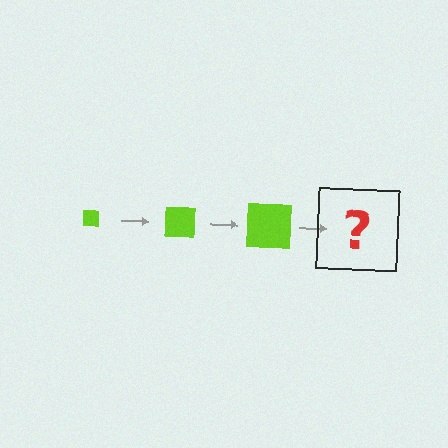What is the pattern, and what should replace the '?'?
The pattern is that the square gets progressively larger each step. The '?' should be a lime square, larger than the previous one.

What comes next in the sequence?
The next element should be a lime square, larger than the previous one.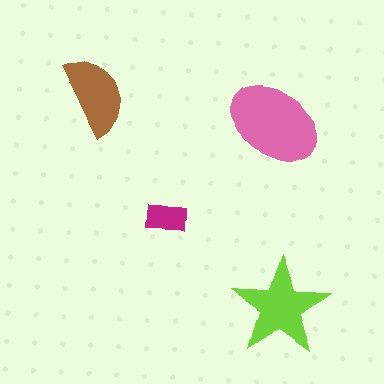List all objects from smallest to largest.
The magenta rectangle, the brown semicircle, the lime star, the pink ellipse.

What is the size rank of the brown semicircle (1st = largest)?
3rd.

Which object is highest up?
The brown semicircle is topmost.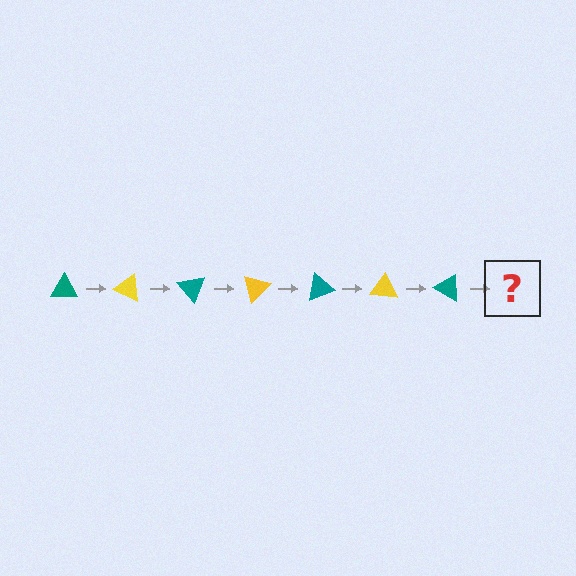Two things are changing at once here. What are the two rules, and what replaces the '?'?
The two rules are that it rotates 25 degrees each step and the color cycles through teal and yellow. The '?' should be a yellow triangle, rotated 175 degrees from the start.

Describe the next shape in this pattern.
It should be a yellow triangle, rotated 175 degrees from the start.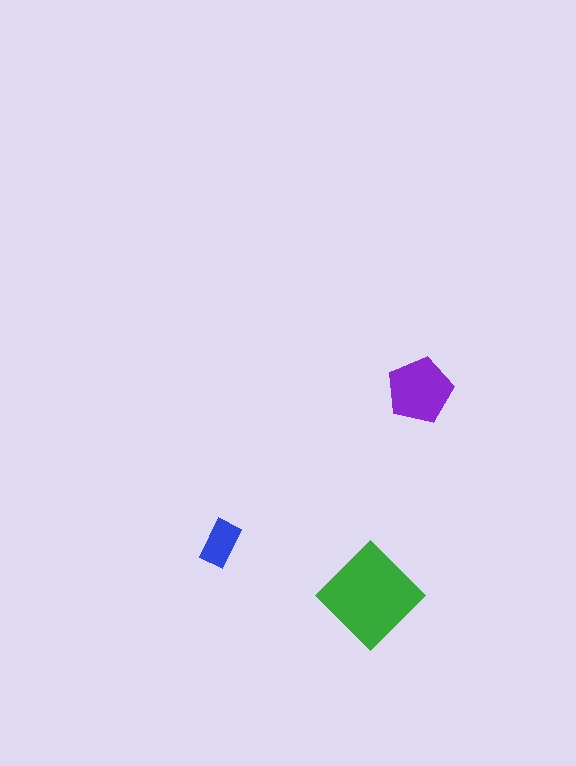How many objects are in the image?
There are 3 objects in the image.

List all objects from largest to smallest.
The green diamond, the purple pentagon, the blue rectangle.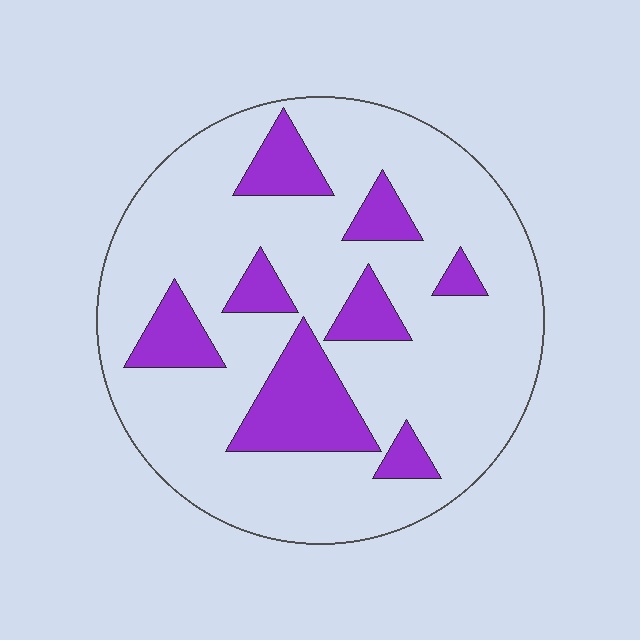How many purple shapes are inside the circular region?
8.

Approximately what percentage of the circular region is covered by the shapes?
Approximately 20%.